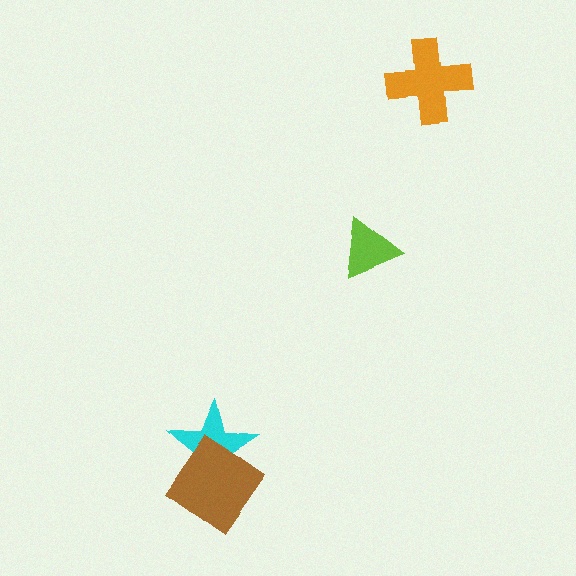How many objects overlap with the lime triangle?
0 objects overlap with the lime triangle.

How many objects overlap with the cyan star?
1 object overlaps with the cyan star.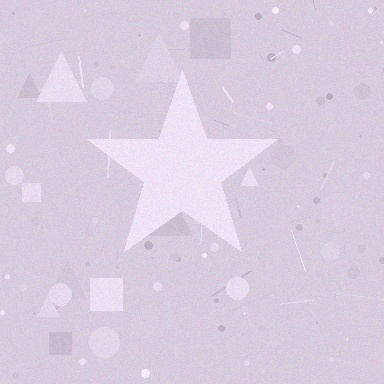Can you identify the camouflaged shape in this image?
The camouflaged shape is a star.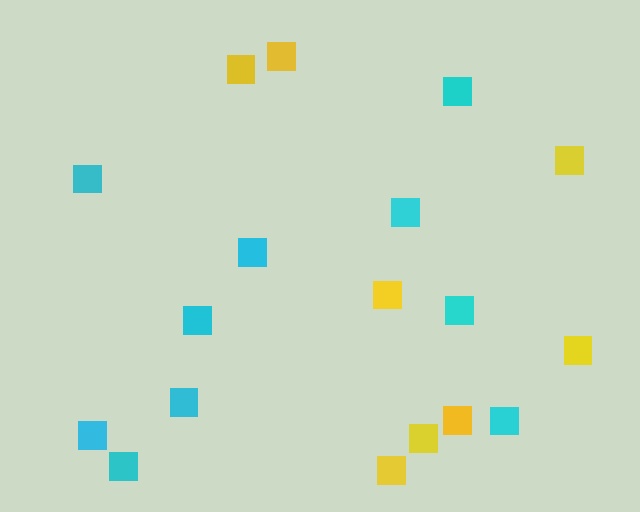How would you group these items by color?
There are 2 groups: one group of cyan squares (10) and one group of yellow squares (8).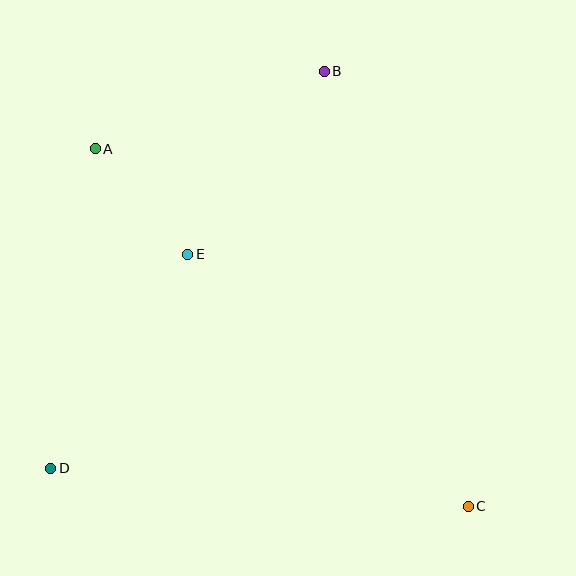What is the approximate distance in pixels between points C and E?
The distance between C and E is approximately 377 pixels.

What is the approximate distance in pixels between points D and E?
The distance between D and E is approximately 254 pixels.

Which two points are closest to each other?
Points A and E are closest to each other.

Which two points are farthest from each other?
Points A and C are farthest from each other.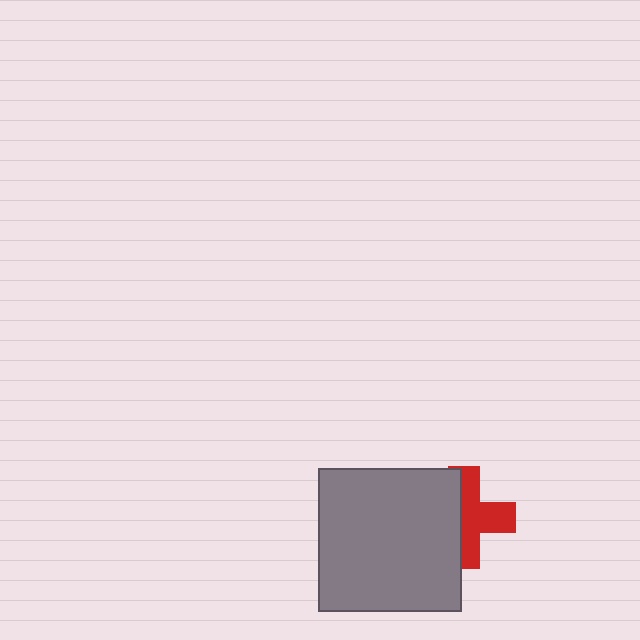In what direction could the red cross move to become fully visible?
The red cross could move right. That would shift it out from behind the gray square entirely.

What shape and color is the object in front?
The object in front is a gray square.